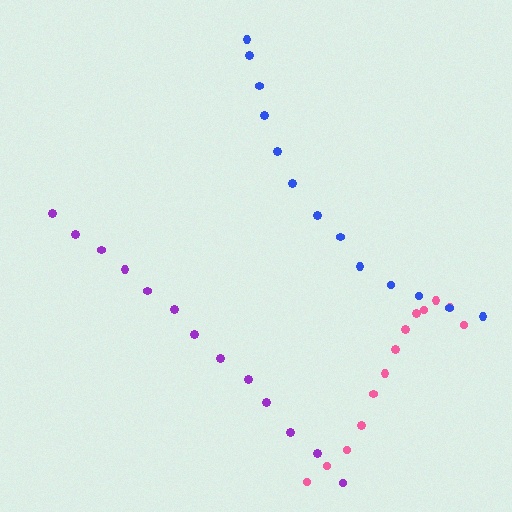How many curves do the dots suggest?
There are 3 distinct paths.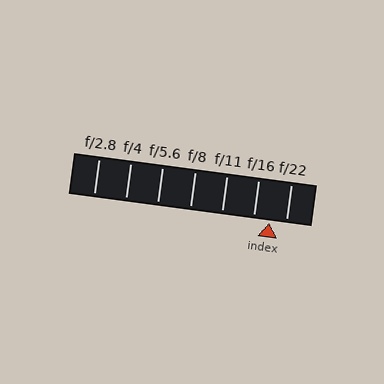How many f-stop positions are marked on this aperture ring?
There are 7 f-stop positions marked.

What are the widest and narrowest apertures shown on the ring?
The widest aperture shown is f/2.8 and the narrowest is f/22.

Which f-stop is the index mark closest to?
The index mark is closest to f/16.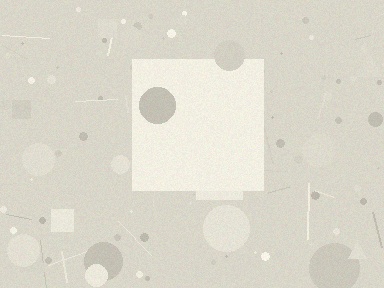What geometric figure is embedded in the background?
A square is embedded in the background.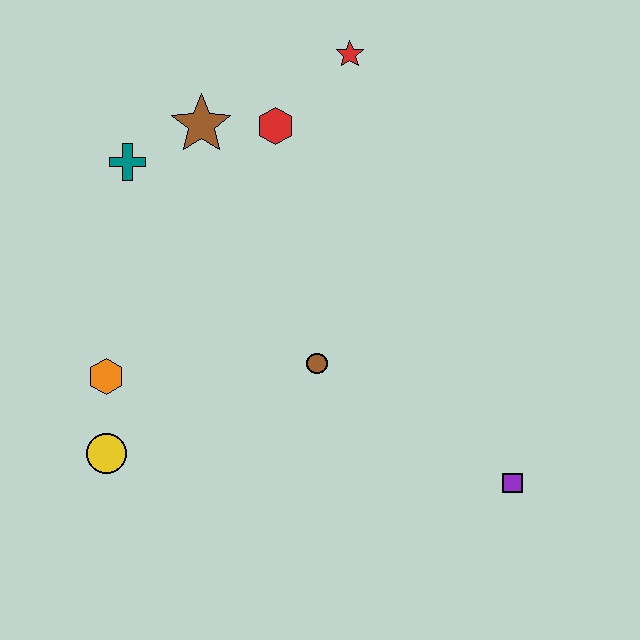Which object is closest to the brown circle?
The orange hexagon is closest to the brown circle.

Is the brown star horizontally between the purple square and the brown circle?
No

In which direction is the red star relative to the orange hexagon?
The red star is above the orange hexagon.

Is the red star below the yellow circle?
No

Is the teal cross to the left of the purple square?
Yes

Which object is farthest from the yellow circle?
The red star is farthest from the yellow circle.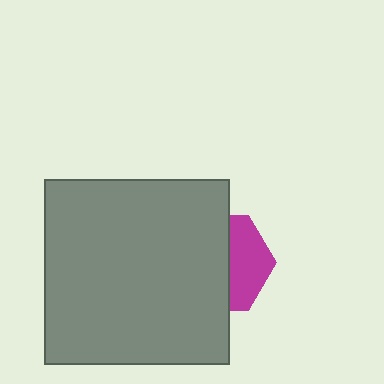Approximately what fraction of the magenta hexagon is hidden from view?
Roughly 60% of the magenta hexagon is hidden behind the gray square.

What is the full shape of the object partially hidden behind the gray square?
The partially hidden object is a magenta hexagon.